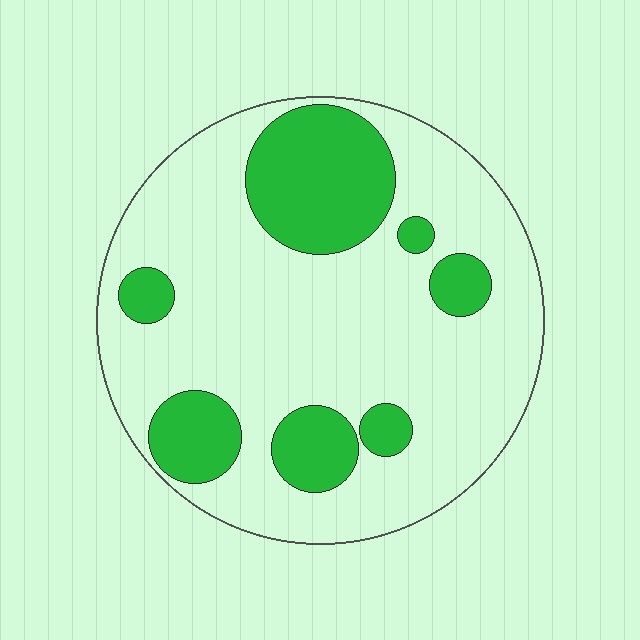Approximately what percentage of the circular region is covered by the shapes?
Approximately 25%.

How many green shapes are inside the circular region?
7.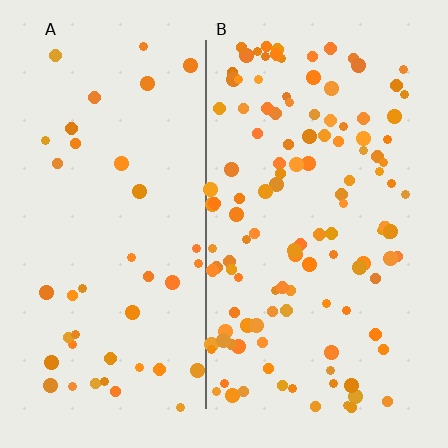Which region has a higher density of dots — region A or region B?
B (the right).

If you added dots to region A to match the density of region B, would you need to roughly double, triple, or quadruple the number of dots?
Approximately triple.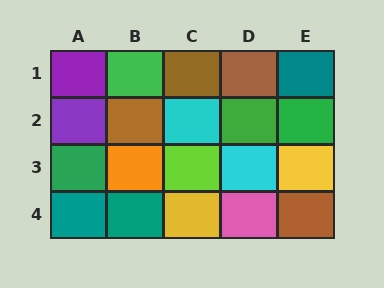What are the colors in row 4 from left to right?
Teal, teal, yellow, pink, brown.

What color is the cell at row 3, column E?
Yellow.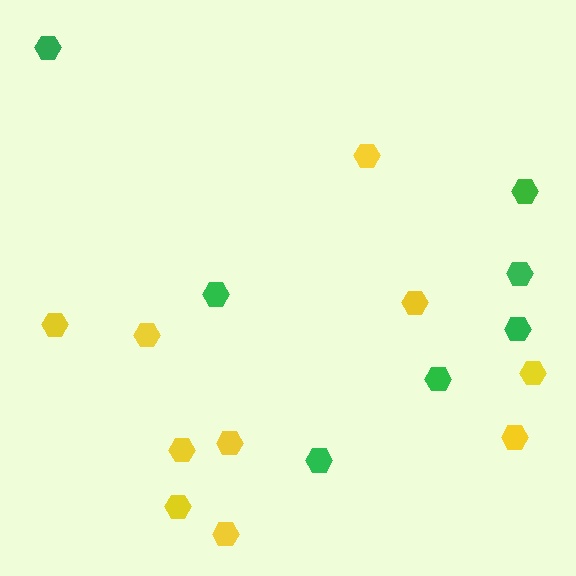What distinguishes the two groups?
There are 2 groups: one group of green hexagons (7) and one group of yellow hexagons (10).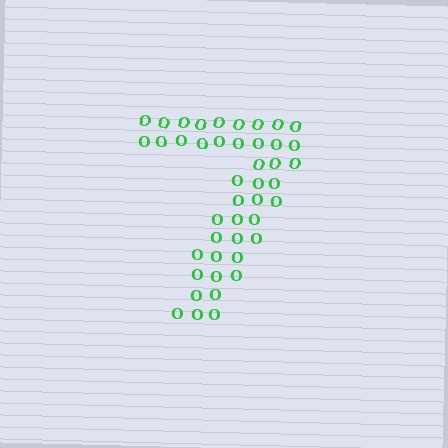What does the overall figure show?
The overall figure shows the digit 7.